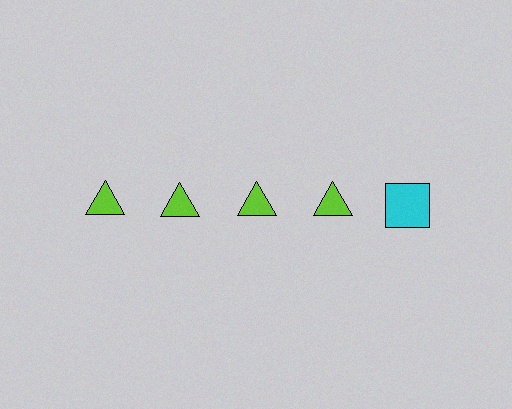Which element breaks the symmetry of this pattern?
The cyan square in the top row, rightmost column breaks the symmetry. All other shapes are lime triangles.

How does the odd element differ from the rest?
It differs in both color (cyan instead of lime) and shape (square instead of triangle).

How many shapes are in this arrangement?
There are 5 shapes arranged in a grid pattern.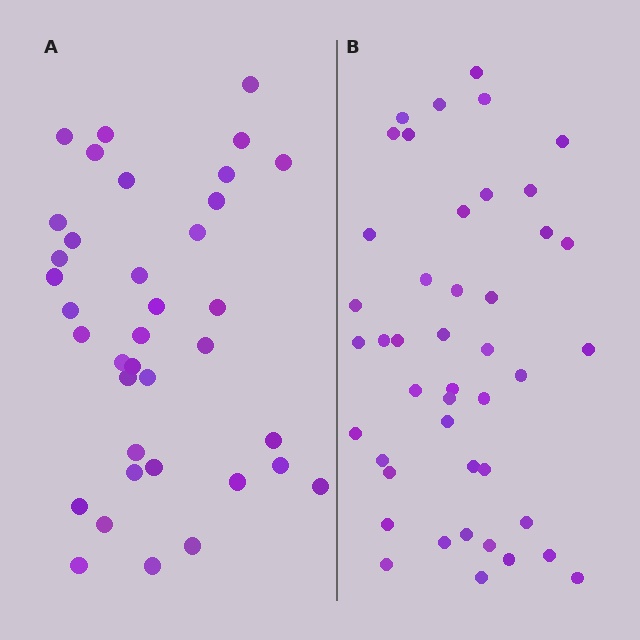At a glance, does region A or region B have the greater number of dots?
Region B (the right region) has more dots.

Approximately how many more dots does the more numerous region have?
Region B has roughly 8 or so more dots than region A.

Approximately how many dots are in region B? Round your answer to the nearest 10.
About 40 dots. (The exact count is 44, which rounds to 40.)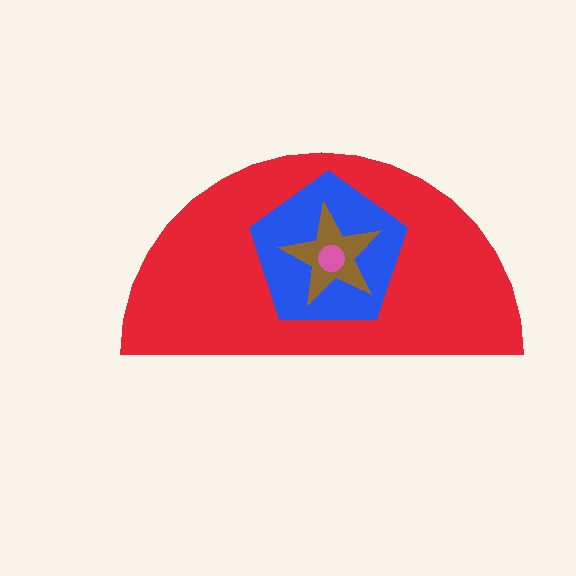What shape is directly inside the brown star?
The pink circle.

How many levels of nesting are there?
4.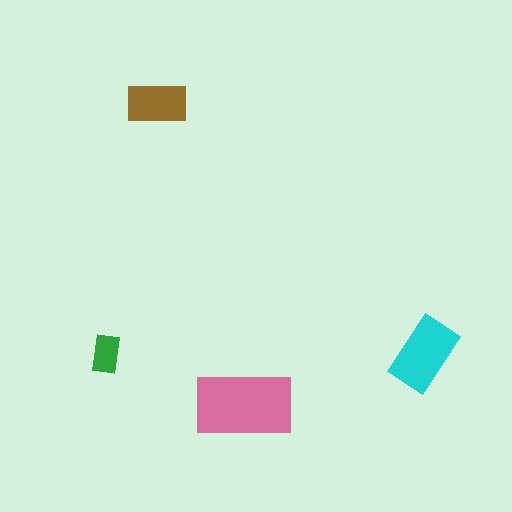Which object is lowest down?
The pink rectangle is bottommost.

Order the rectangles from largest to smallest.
the pink one, the cyan one, the brown one, the green one.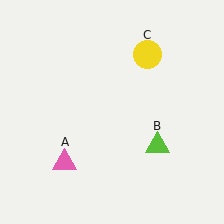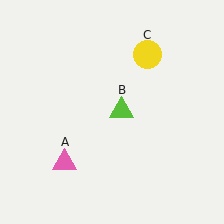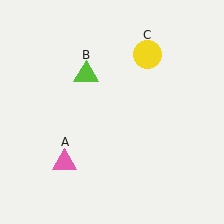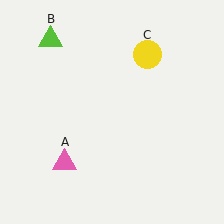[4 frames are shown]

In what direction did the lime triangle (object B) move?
The lime triangle (object B) moved up and to the left.